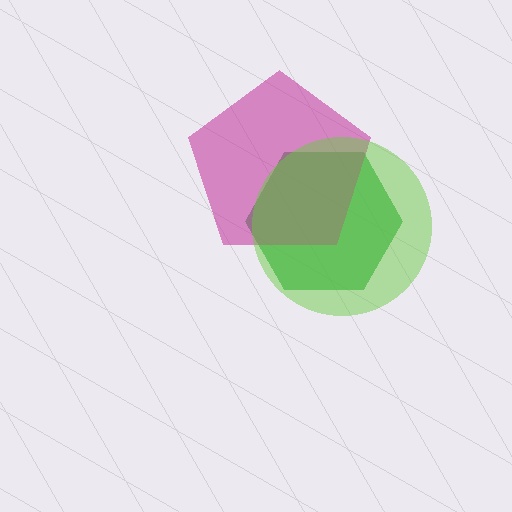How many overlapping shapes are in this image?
There are 3 overlapping shapes in the image.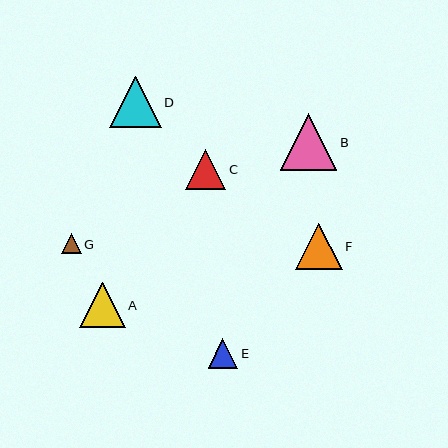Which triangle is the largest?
Triangle B is the largest with a size of approximately 57 pixels.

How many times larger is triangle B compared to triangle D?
Triangle B is approximately 1.1 times the size of triangle D.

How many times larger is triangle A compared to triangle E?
Triangle A is approximately 1.5 times the size of triangle E.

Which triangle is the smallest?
Triangle G is the smallest with a size of approximately 20 pixels.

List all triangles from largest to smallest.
From largest to smallest: B, D, F, A, C, E, G.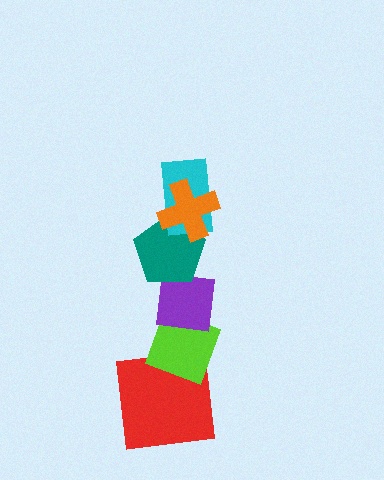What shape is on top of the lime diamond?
The purple square is on top of the lime diamond.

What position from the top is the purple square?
The purple square is 4th from the top.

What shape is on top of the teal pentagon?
The cyan rectangle is on top of the teal pentagon.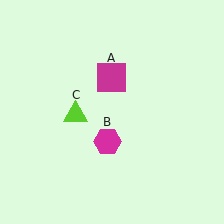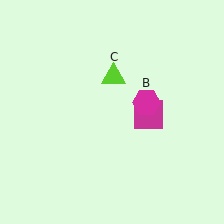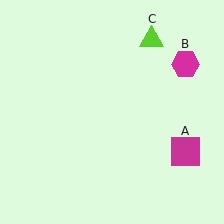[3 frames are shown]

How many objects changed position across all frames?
3 objects changed position: magenta square (object A), magenta hexagon (object B), lime triangle (object C).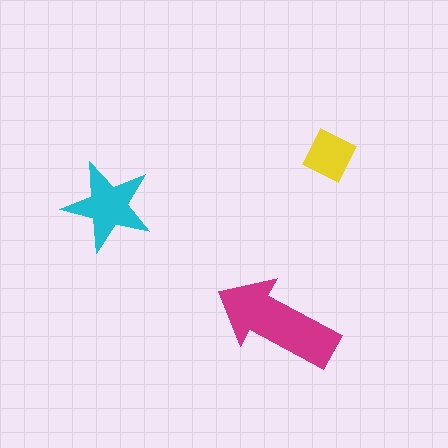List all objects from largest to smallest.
The magenta arrow, the cyan star, the yellow diamond.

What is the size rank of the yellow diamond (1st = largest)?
3rd.